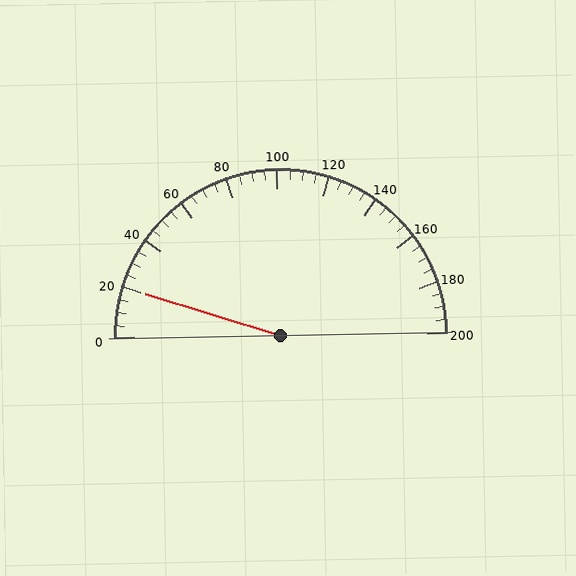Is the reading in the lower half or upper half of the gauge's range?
The reading is in the lower half of the range (0 to 200).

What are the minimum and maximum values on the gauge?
The gauge ranges from 0 to 200.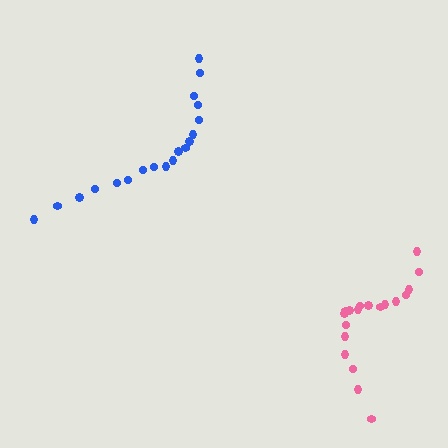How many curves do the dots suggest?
There are 2 distinct paths.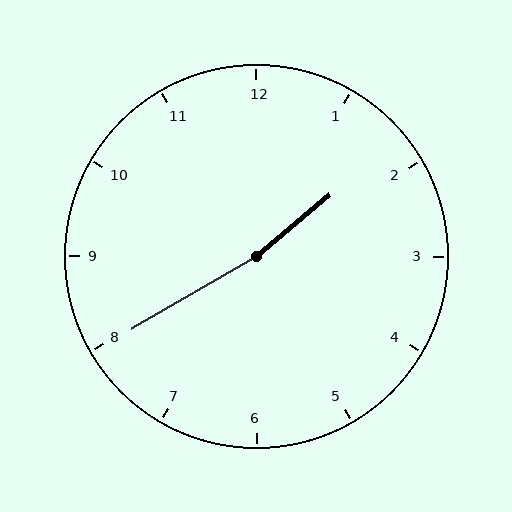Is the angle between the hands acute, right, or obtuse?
It is obtuse.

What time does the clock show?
1:40.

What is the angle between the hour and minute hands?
Approximately 170 degrees.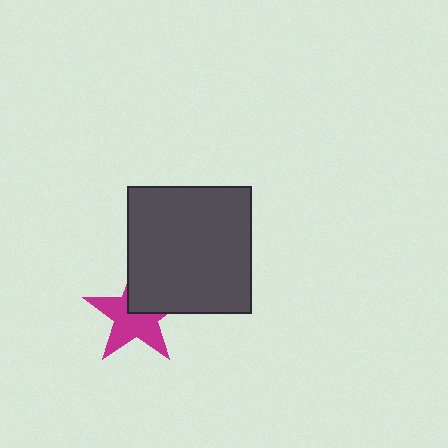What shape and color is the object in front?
The object in front is a dark gray rectangle.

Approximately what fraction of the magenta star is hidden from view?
Roughly 36% of the magenta star is hidden behind the dark gray rectangle.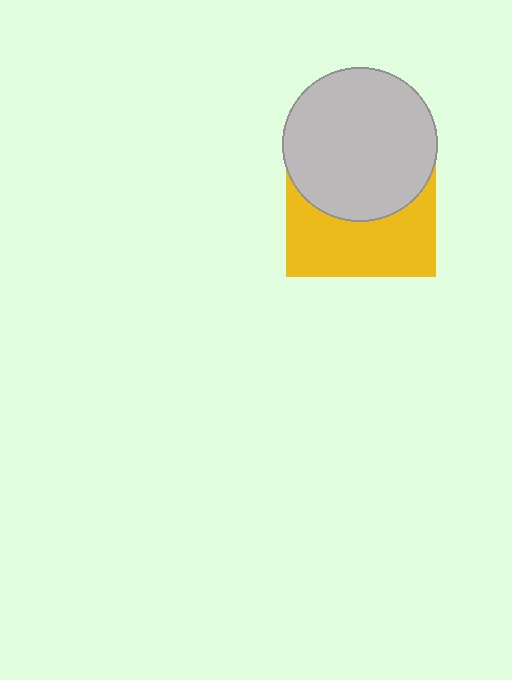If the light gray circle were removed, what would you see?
You would see the complete yellow square.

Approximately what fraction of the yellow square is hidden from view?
Roughly 53% of the yellow square is hidden behind the light gray circle.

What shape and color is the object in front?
The object in front is a light gray circle.